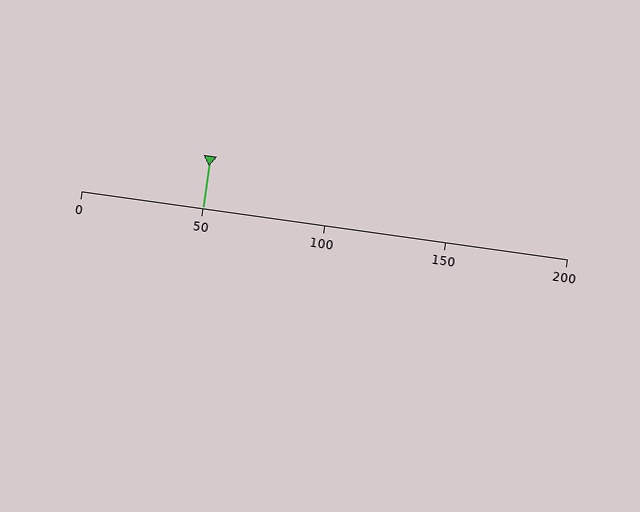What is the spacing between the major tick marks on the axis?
The major ticks are spaced 50 apart.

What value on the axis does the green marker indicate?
The marker indicates approximately 50.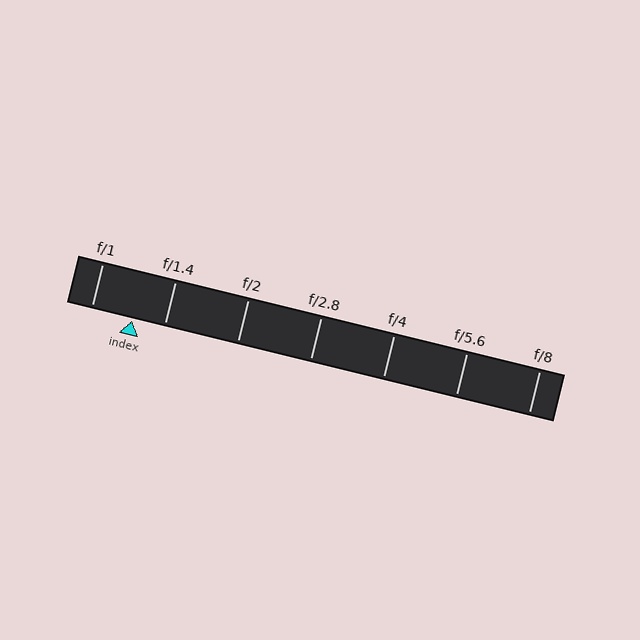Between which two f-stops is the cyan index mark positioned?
The index mark is between f/1 and f/1.4.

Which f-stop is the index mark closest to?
The index mark is closest to f/1.4.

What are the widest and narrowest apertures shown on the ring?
The widest aperture shown is f/1 and the narrowest is f/8.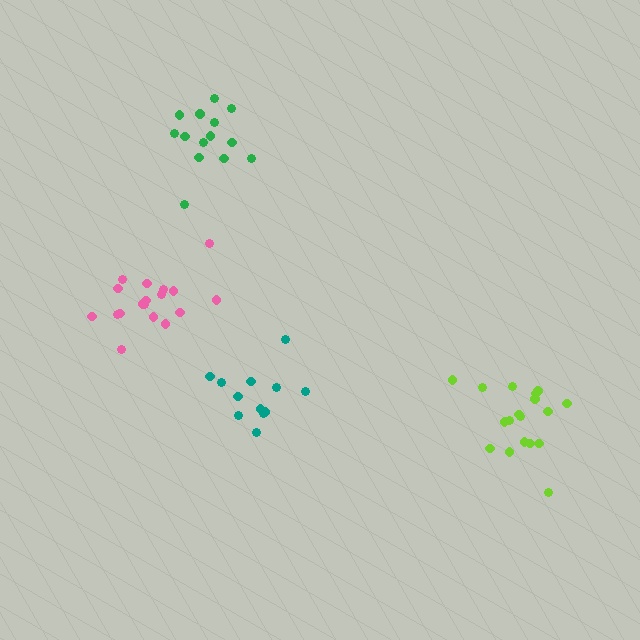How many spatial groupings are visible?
There are 4 spatial groupings.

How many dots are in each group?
Group 1: 14 dots, Group 2: 18 dots, Group 3: 12 dots, Group 4: 18 dots (62 total).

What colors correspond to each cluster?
The clusters are colored: green, lime, teal, pink.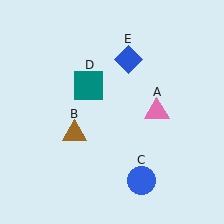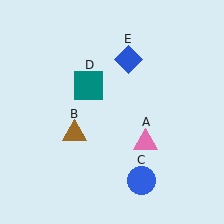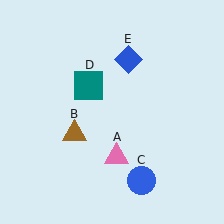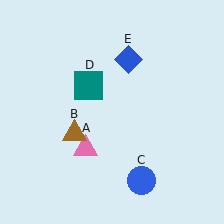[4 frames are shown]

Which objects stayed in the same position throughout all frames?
Brown triangle (object B) and blue circle (object C) and teal square (object D) and blue diamond (object E) remained stationary.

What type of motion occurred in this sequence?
The pink triangle (object A) rotated clockwise around the center of the scene.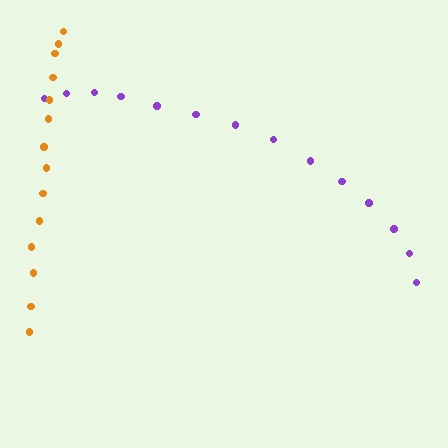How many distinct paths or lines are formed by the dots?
There are 2 distinct paths.